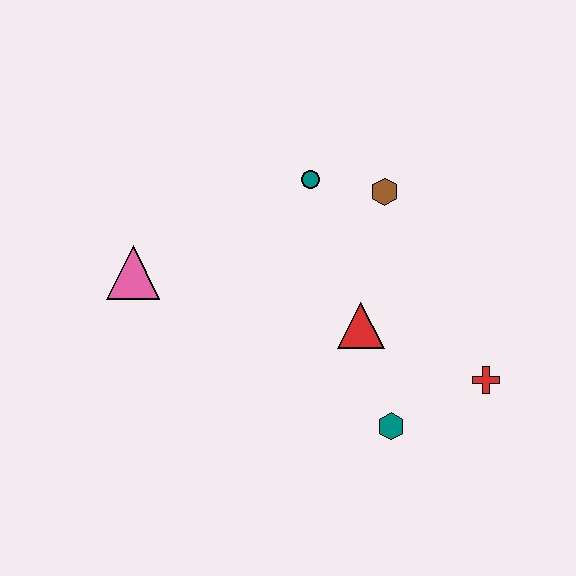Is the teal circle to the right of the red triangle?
No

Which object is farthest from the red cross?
The pink triangle is farthest from the red cross.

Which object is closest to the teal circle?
The brown hexagon is closest to the teal circle.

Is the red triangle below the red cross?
No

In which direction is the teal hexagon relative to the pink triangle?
The teal hexagon is to the right of the pink triangle.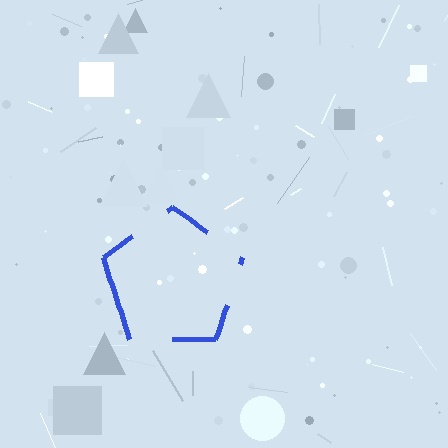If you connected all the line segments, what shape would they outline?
They would outline a pentagon.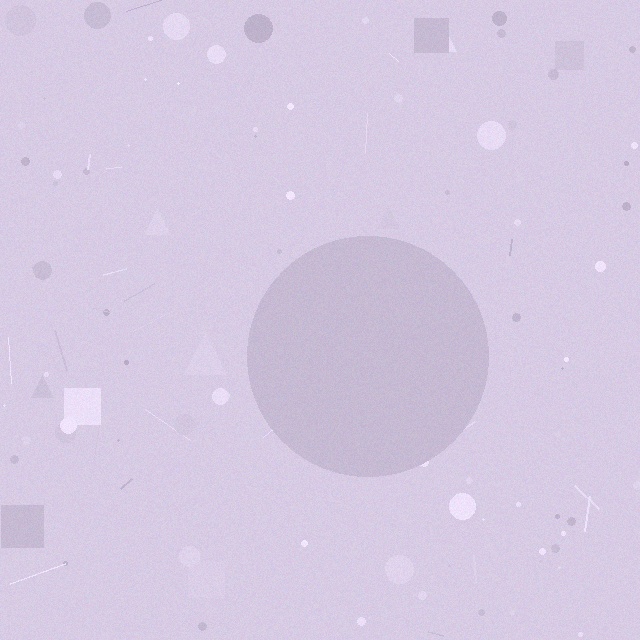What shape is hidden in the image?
A circle is hidden in the image.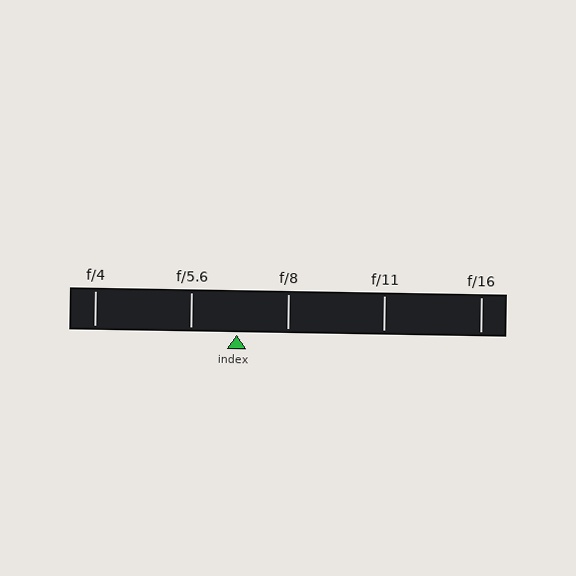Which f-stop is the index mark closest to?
The index mark is closest to f/5.6.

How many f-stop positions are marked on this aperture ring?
There are 5 f-stop positions marked.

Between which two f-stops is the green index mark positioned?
The index mark is between f/5.6 and f/8.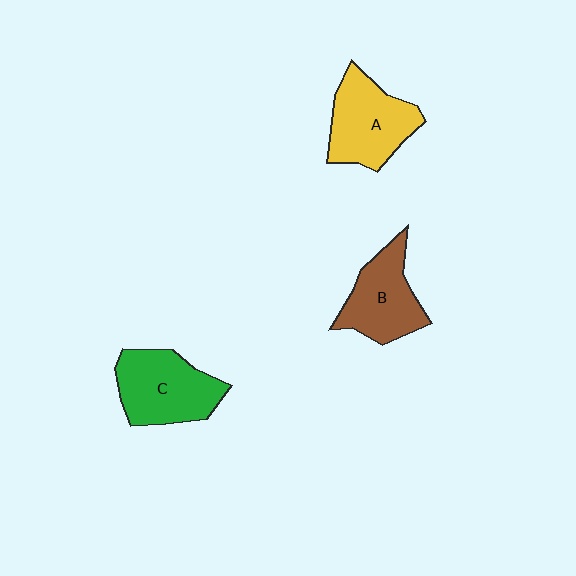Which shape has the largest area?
Shape C (green).